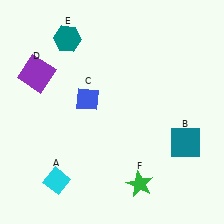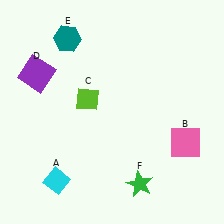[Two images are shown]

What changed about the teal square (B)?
In Image 1, B is teal. In Image 2, it changed to pink.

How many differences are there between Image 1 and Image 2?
There are 2 differences between the two images.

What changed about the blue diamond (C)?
In Image 1, C is blue. In Image 2, it changed to lime.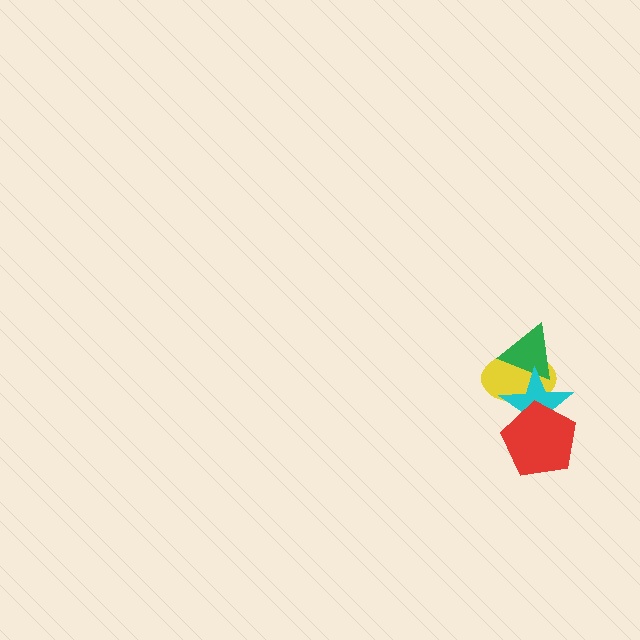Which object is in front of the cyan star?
The red pentagon is in front of the cyan star.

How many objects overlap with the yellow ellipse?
3 objects overlap with the yellow ellipse.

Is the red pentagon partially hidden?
No, no other shape covers it.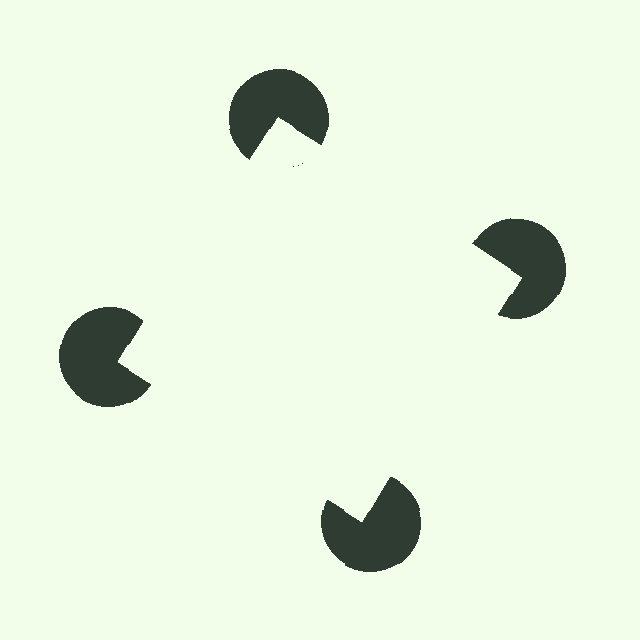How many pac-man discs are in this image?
There are 4 — one at each vertex of the illusory square.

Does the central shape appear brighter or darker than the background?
It typically appears slightly brighter than the background, even though no actual brightness change is drawn.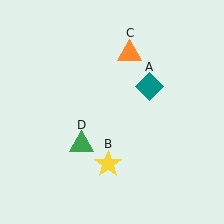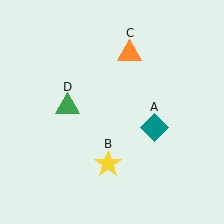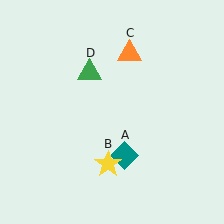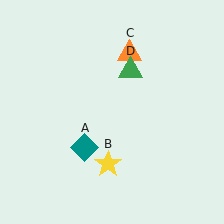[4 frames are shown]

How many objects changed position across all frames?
2 objects changed position: teal diamond (object A), green triangle (object D).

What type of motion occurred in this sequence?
The teal diamond (object A), green triangle (object D) rotated clockwise around the center of the scene.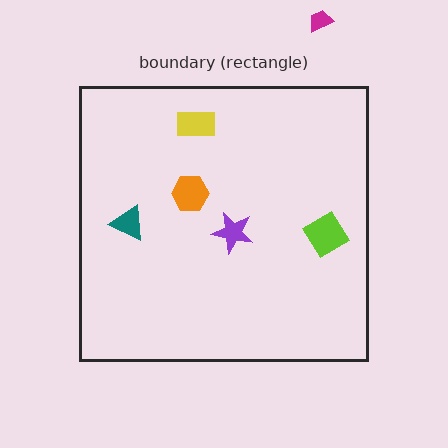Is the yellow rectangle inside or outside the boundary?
Inside.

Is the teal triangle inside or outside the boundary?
Inside.